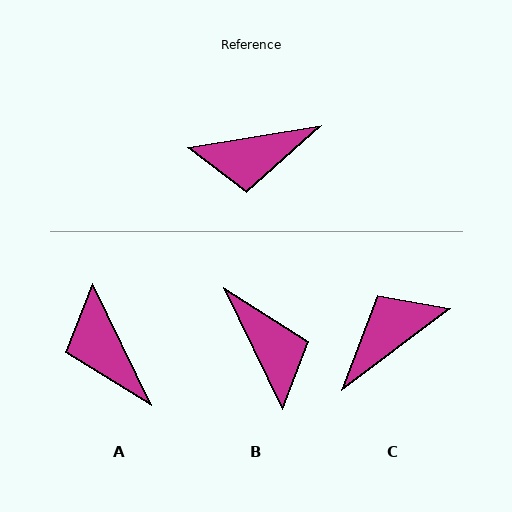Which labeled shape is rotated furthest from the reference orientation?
C, about 152 degrees away.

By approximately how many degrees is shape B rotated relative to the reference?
Approximately 107 degrees counter-clockwise.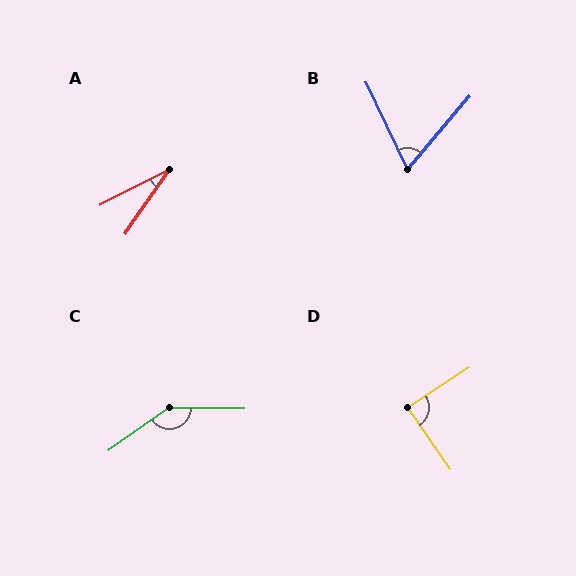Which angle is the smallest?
A, at approximately 29 degrees.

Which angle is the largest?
C, at approximately 144 degrees.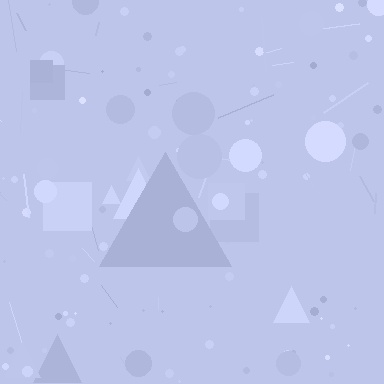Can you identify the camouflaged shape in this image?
The camouflaged shape is a triangle.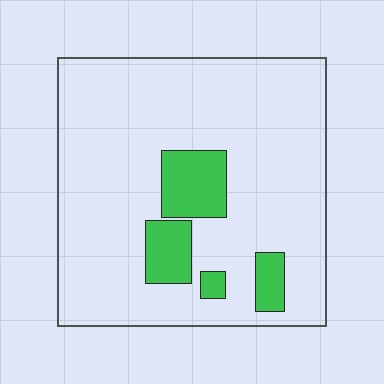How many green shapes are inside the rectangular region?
4.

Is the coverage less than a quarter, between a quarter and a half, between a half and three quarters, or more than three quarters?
Less than a quarter.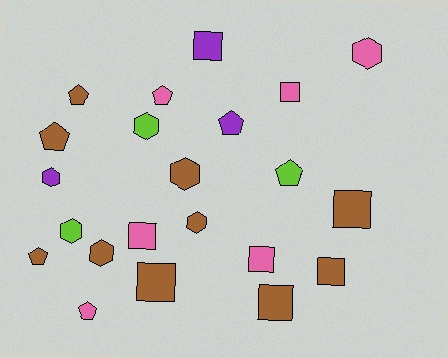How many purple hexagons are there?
There is 1 purple hexagon.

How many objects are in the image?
There are 22 objects.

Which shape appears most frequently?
Square, with 8 objects.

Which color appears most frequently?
Brown, with 10 objects.